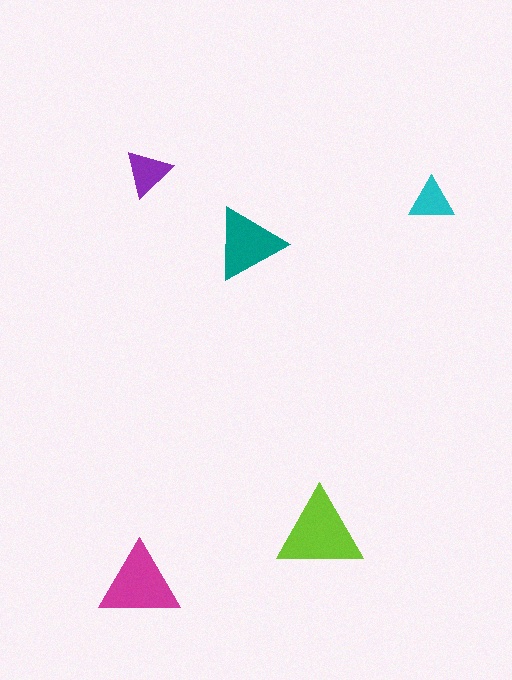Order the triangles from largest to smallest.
the lime one, the magenta one, the teal one, the purple one, the cyan one.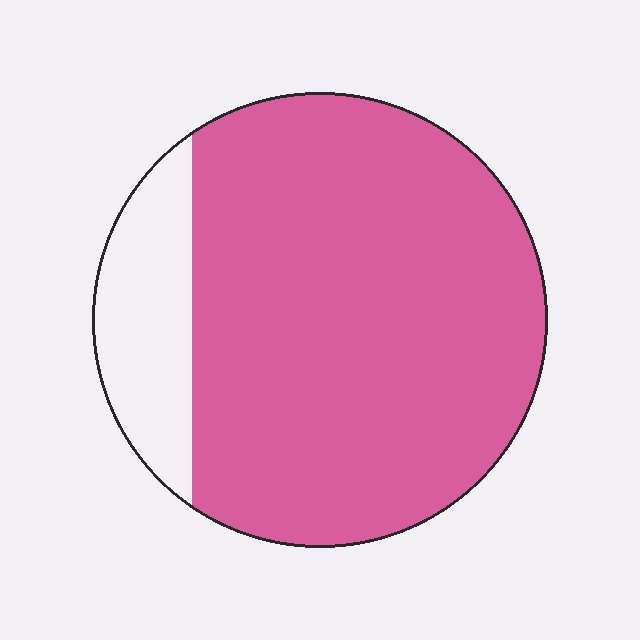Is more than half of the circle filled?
Yes.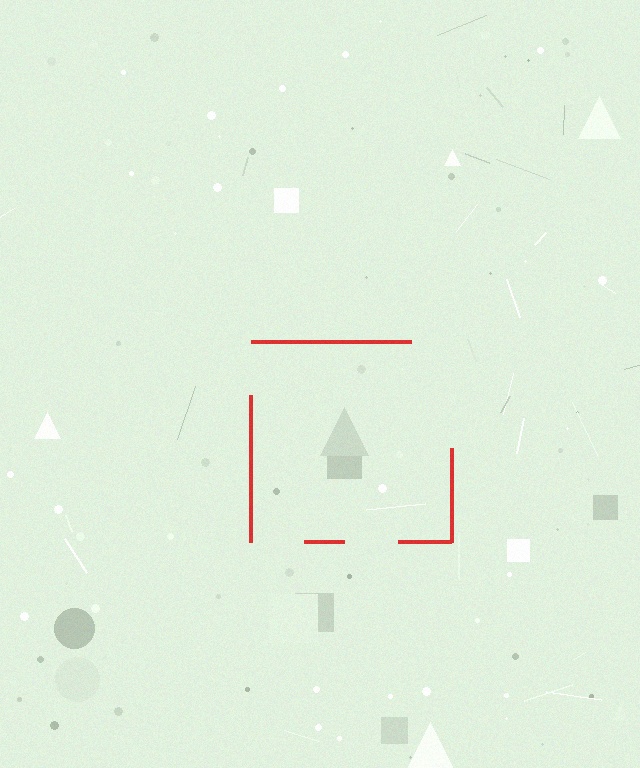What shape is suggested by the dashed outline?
The dashed outline suggests a square.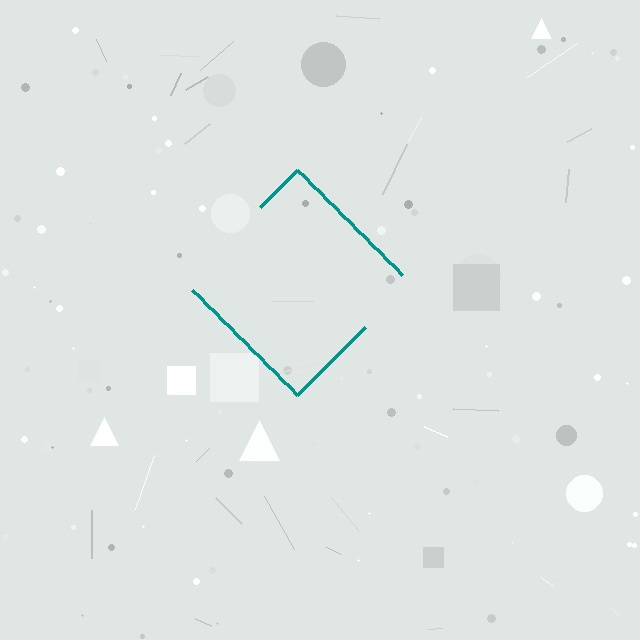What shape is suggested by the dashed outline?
The dashed outline suggests a diamond.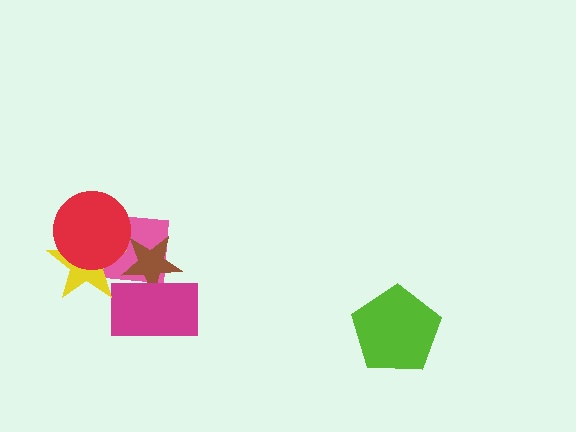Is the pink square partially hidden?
Yes, it is partially covered by another shape.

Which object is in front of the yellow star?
The red circle is in front of the yellow star.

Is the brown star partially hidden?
Yes, it is partially covered by another shape.